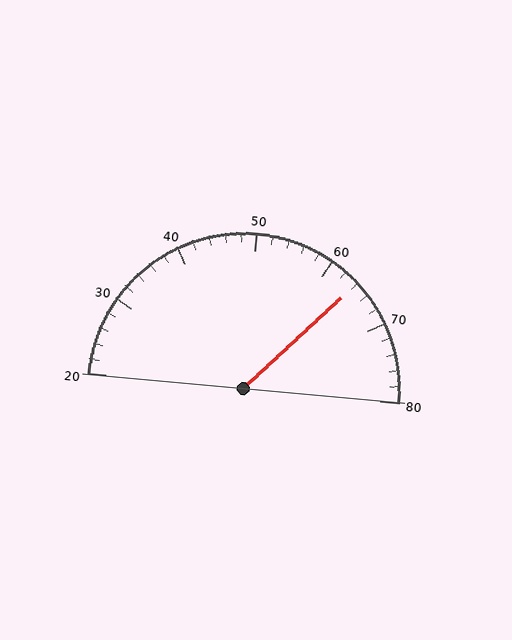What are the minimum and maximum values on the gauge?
The gauge ranges from 20 to 80.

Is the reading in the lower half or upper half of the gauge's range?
The reading is in the upper half of the range (20 to 80).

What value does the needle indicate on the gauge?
The needle indicates approximately 64.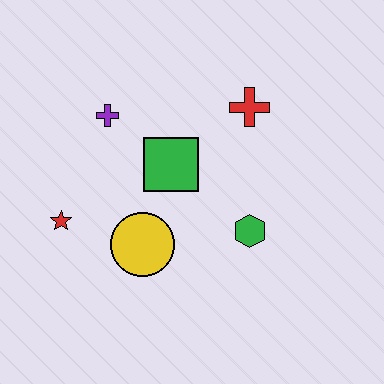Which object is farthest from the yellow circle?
The red cross is farthest from the yellow circle.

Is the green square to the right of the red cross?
No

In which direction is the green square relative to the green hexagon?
The green square is to the left of the green hexagon.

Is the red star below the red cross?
Yes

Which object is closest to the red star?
The yellow circle is closest to the red star.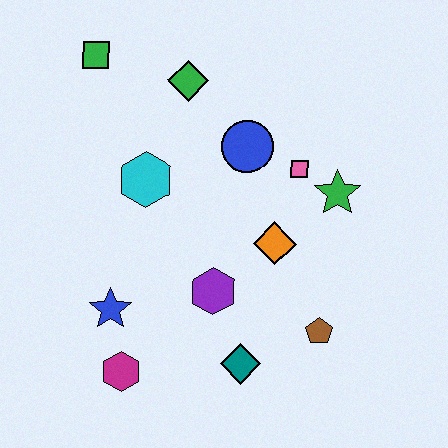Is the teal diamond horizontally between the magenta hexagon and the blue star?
No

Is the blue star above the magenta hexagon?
Yes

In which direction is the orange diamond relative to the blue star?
The orange diamond is to the right of the blue star.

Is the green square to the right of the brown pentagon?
No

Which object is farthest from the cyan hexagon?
The brown pentagon is farthest from the cyan hexagon.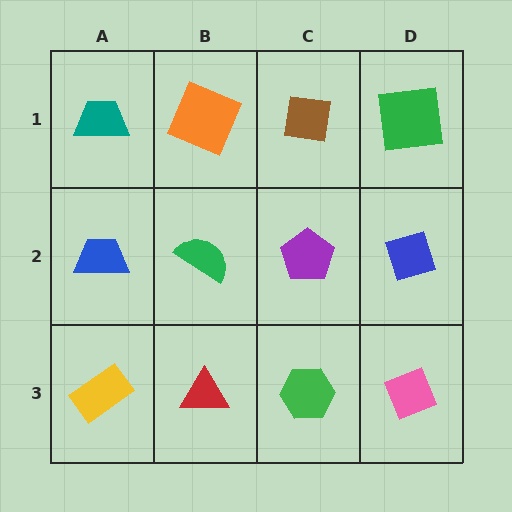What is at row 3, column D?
A pink diamond.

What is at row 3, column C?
A green hexagon.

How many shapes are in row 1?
4 shapes.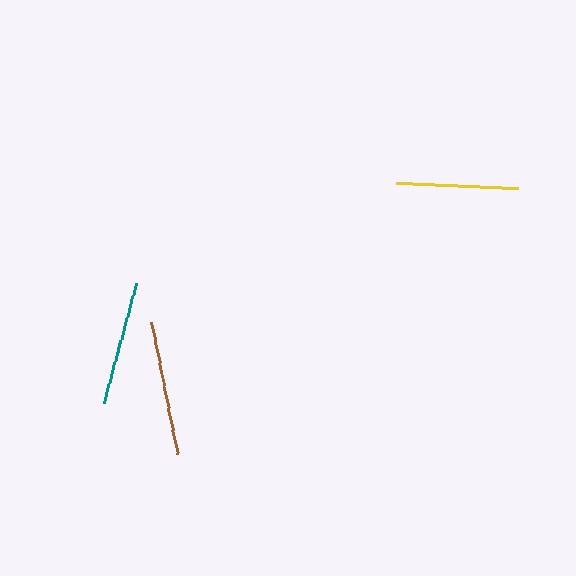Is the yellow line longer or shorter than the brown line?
The brown line is longer than the yellow line.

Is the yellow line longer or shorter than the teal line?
The teal line is longer than the yellow line.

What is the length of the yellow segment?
The yellow segment is approximately 121 pixels long.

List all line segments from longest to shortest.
From longest to shortest: brown, teal, yellow.